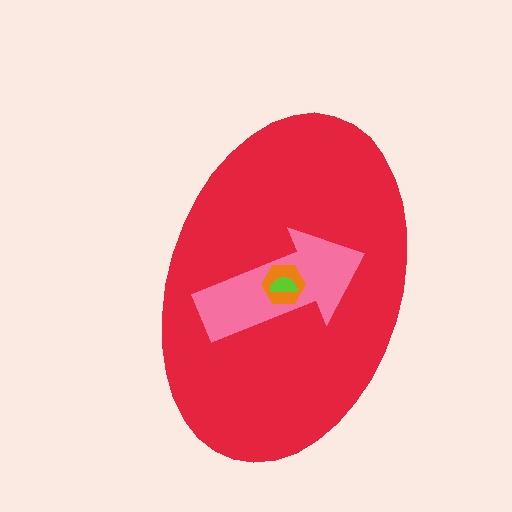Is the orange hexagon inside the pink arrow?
Yes.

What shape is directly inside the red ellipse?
The pink arrow.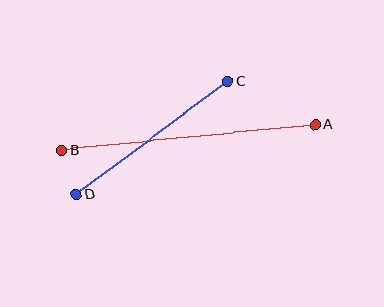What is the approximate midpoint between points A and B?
The midpoint is at approximately (188, 138) pixels.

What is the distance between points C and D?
The distance is approximately 189 pixels.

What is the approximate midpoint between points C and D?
The midpoint is at approximately (152, 138) pixels.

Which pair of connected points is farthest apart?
Points A and B are farthest apart.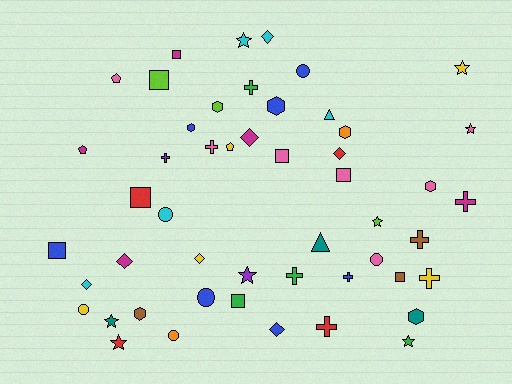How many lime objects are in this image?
There are 3 lime objects.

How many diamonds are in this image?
There are 7 diamonds.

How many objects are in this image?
There are 50 objects.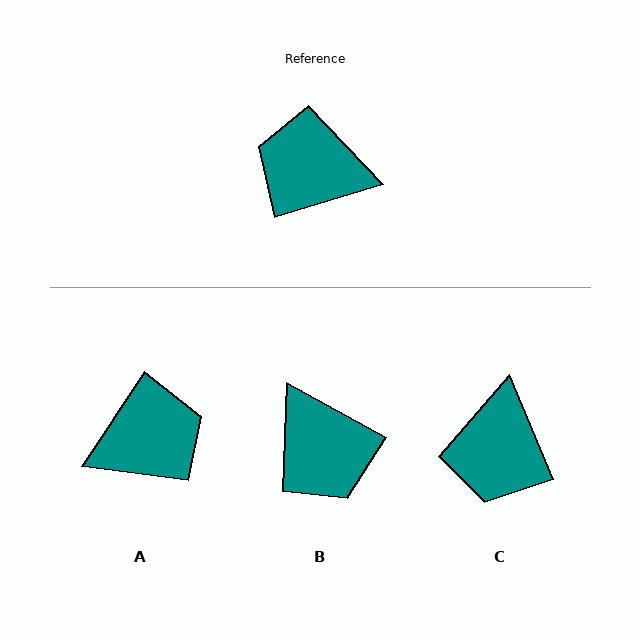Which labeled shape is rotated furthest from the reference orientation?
A, about 141 degrees away.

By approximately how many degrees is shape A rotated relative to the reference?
Approximately 141 degrees clockwise.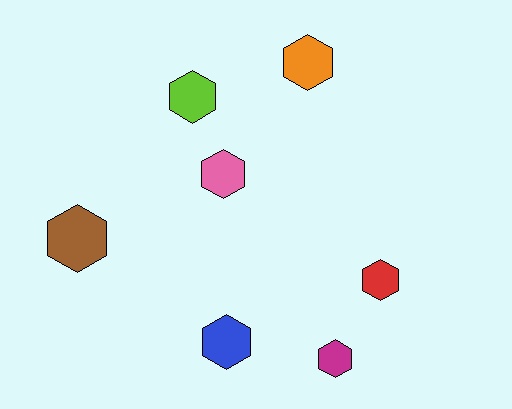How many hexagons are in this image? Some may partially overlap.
There are 7 hexagons.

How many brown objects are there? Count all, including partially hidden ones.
There is 1 brown object.